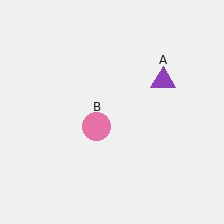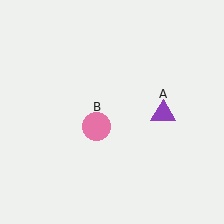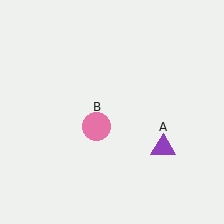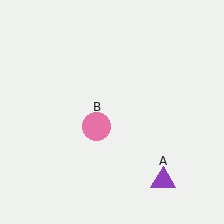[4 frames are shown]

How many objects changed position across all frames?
1 object changed position: purple triangle (object A).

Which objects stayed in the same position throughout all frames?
Pink circle (object B) remained stationary.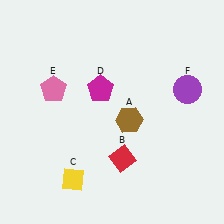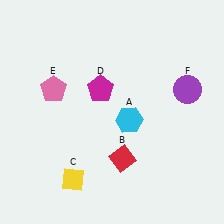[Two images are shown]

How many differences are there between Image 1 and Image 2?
There is 1 difference between the two images.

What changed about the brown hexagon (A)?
In Image 1, A is brown. In Image 2, it changed to cyan.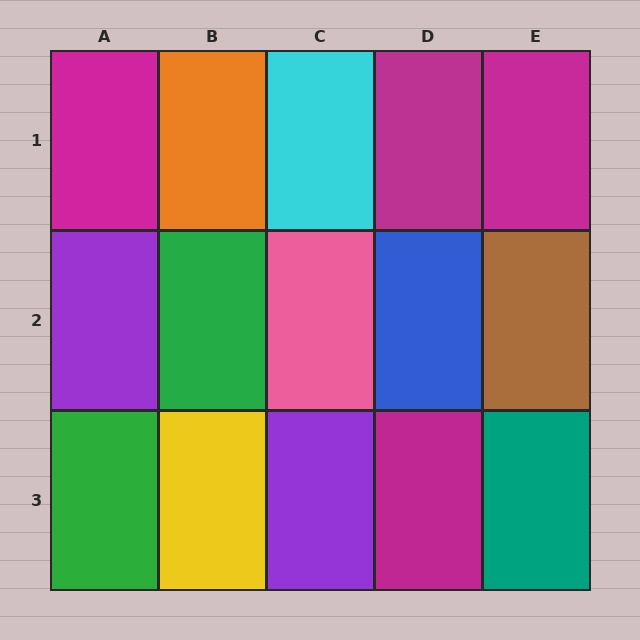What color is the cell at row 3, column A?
Green.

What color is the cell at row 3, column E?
Teal.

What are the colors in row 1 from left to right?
Magenta, orange, cyan, magenta, magenta.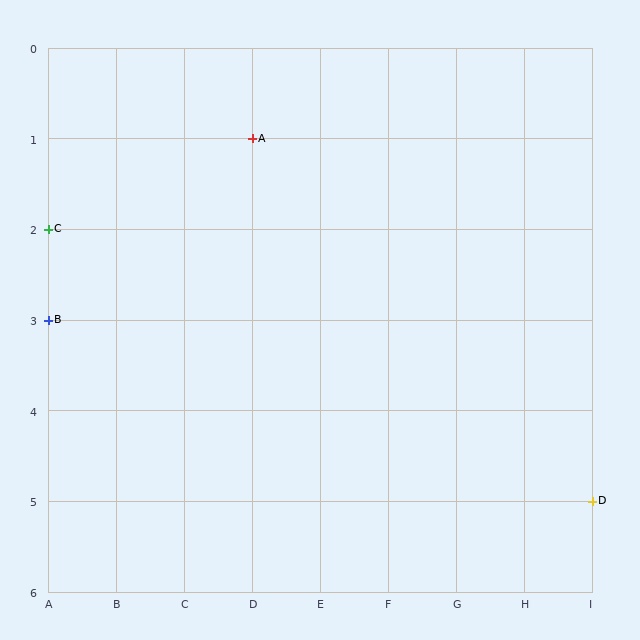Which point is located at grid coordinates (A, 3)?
Point B is at (A, 3).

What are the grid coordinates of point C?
Point C is at grid coordinates (A, 2).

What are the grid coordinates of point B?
Point B is at grid coordinates (A, 3).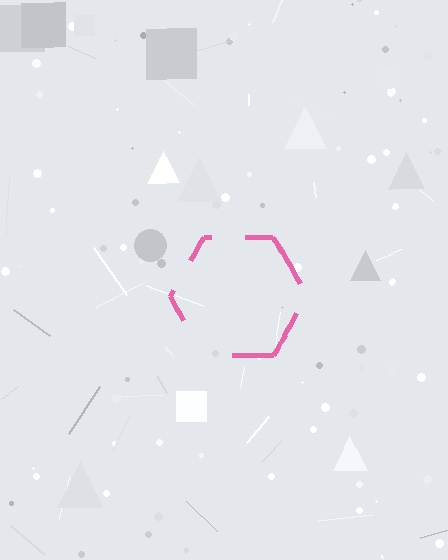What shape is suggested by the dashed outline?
The dashed outline suggests a hexagon.